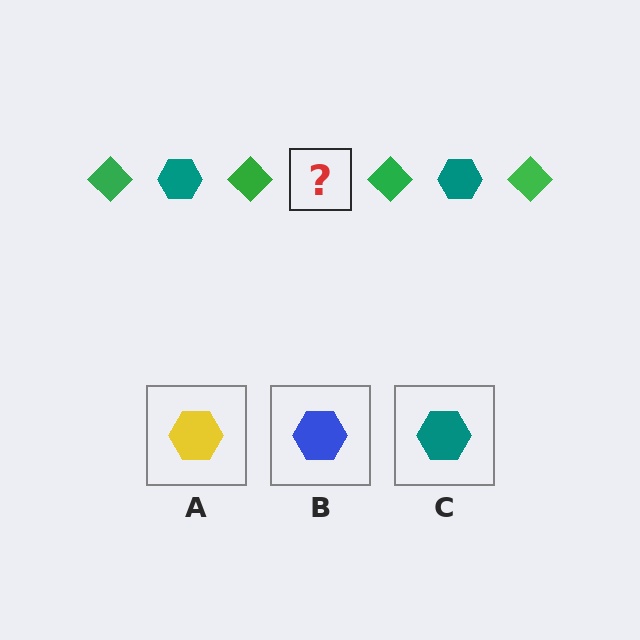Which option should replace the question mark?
Option C.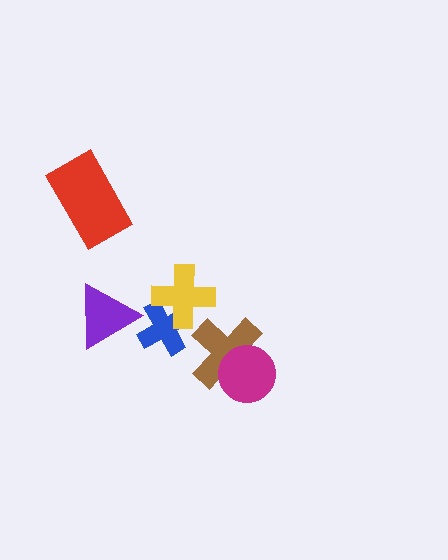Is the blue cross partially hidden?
Yes, it is partially covered by another shape.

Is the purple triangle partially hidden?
No, no other shape covers it.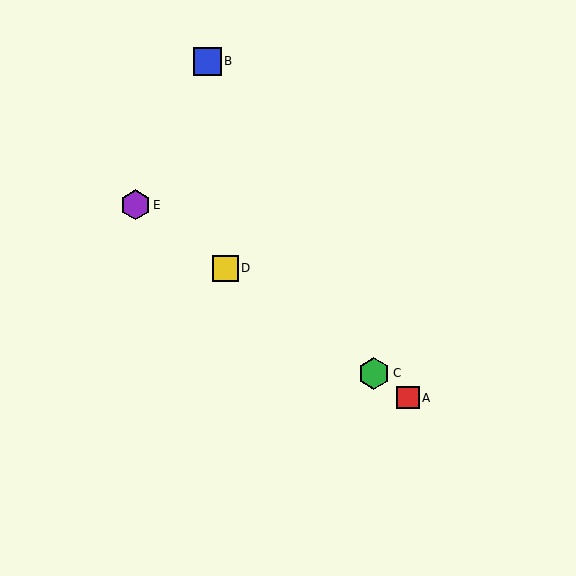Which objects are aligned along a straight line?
Objects A, C, D, E are aligned along a straight line.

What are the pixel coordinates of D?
Object D is at (225, 269).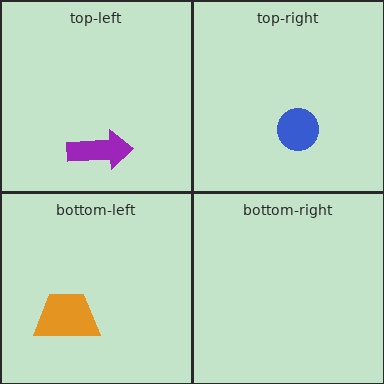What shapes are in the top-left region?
The purple arrow.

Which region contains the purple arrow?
The top-left region.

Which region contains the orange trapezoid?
The bottom-left region.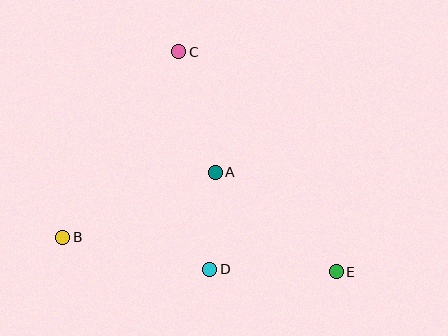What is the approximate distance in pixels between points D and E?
The distance between D and E is approximately 126 pixels.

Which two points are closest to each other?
Points A and D are closest to each other.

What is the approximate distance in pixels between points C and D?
The distance between C and D is approximately 220 pixels.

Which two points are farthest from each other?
Points B and E are farthest from each other.